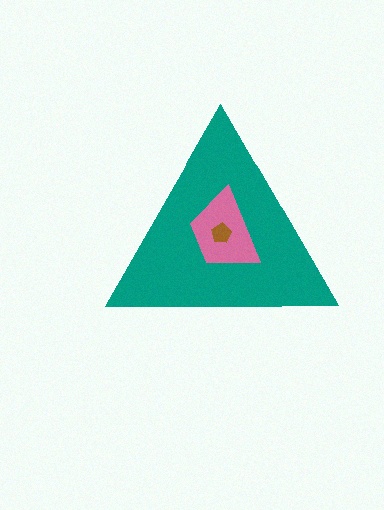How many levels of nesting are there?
3.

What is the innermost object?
The brown pentagon.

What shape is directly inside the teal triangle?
The pink trapezoid.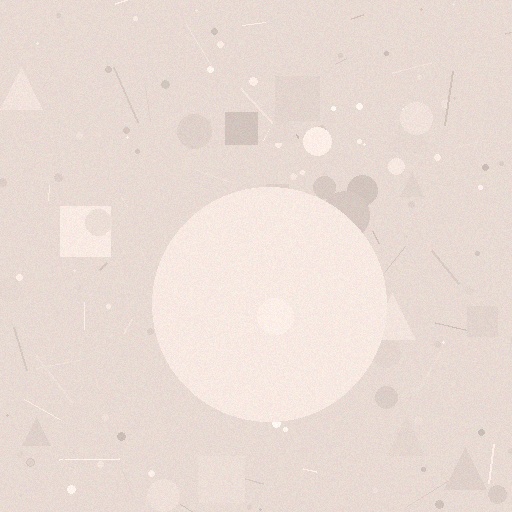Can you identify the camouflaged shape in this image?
The camouflaged shape is a circle.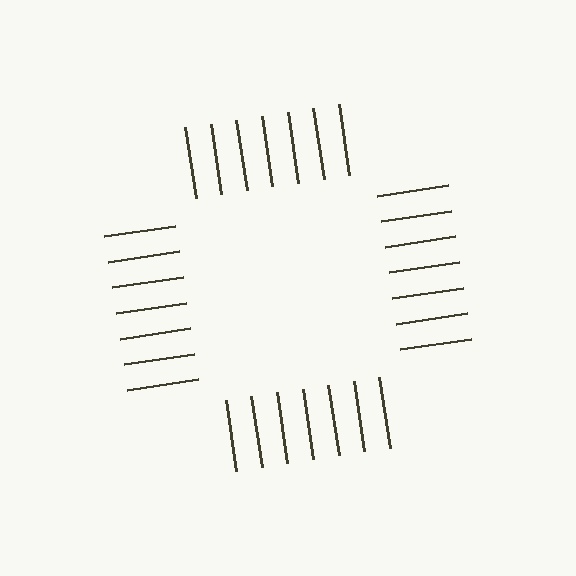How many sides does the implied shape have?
4 sides — the line-ends trace a square.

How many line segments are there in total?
28 — 7 along each of the 4 edges.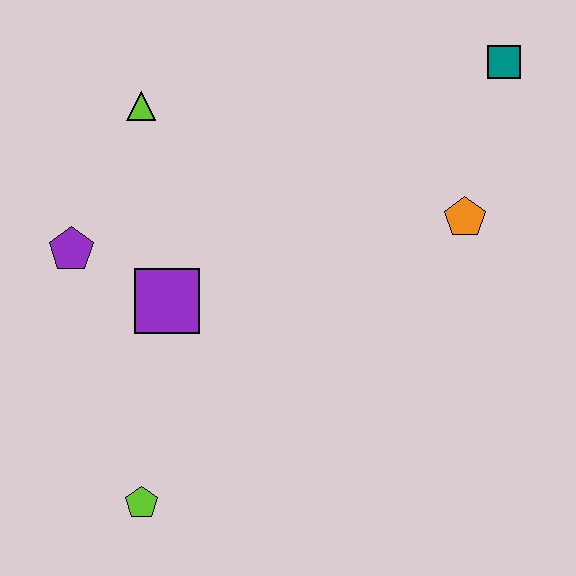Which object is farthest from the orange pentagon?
The lime pentagon is farthest from the orange pentagon.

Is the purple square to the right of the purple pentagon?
Yes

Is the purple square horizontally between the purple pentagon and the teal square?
Yes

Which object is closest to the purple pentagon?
The purple square is closest to the purple pentagon.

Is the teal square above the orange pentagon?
Yes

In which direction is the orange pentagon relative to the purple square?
The orange pentagon is to the right of the purple square.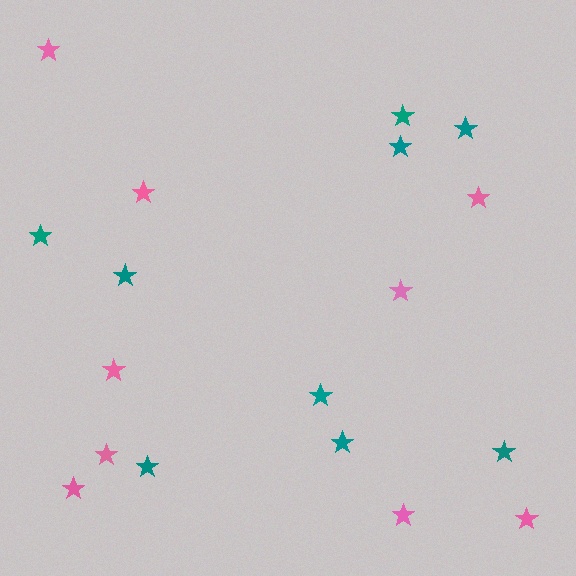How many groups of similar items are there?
There are 2 groups: one group of pink stars (9) and one group of teal stars (9).